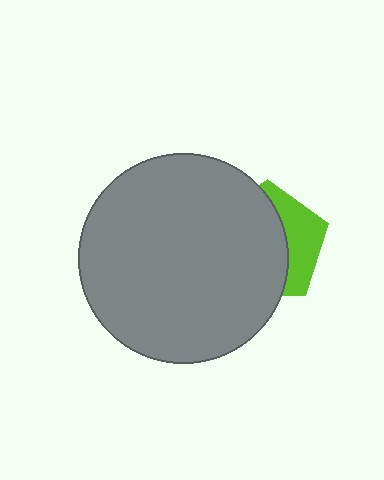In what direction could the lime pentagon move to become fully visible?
The lime pentagon could move right. That would shift it out from behind the gray circle entirely.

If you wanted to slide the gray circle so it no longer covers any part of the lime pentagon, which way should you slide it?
Slide it left — that is the most direct way to separate the two shapes.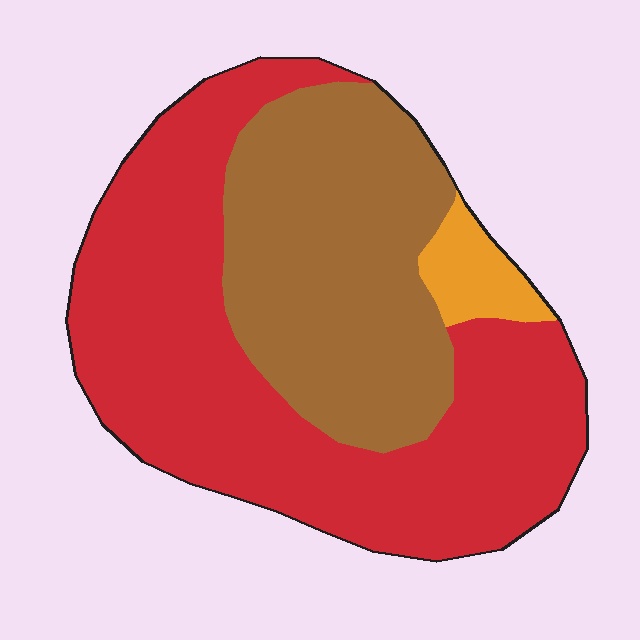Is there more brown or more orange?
Brown.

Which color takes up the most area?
Red, at roughly 60%.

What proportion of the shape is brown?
Brown takes up about three eighths (3/8) of the shape.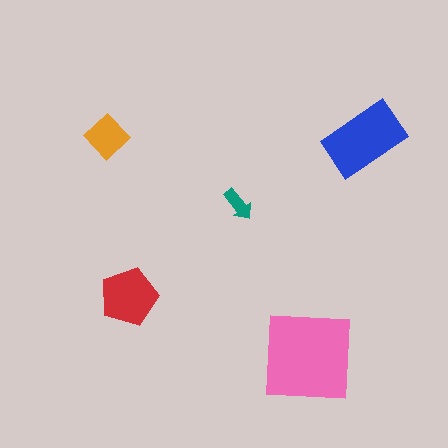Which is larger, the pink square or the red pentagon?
The pink square.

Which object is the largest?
The pink square.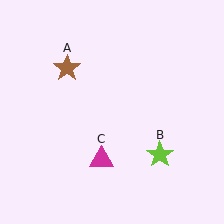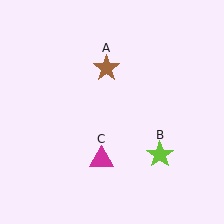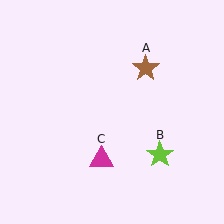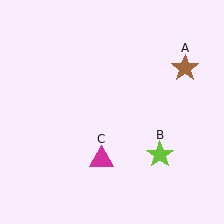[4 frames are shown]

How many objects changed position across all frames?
1 object changed position: brown star (object A).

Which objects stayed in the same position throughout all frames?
Lime star (object B) and magenta triangle (object C) remained stationary.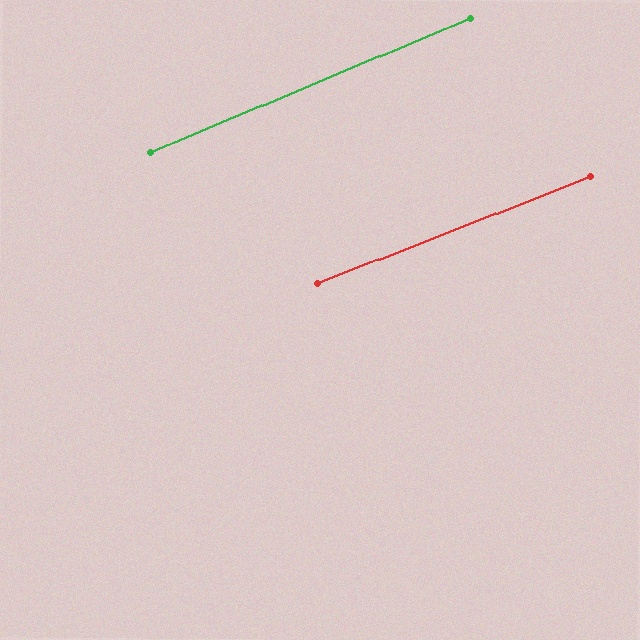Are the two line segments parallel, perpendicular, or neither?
Parallel — their directions differ by only 1.3°.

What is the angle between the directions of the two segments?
Approximately 1 degree.